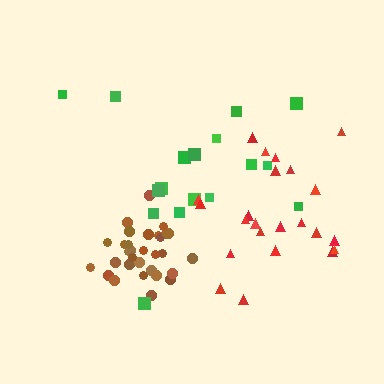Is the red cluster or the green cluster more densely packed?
Red.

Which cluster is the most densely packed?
Brown.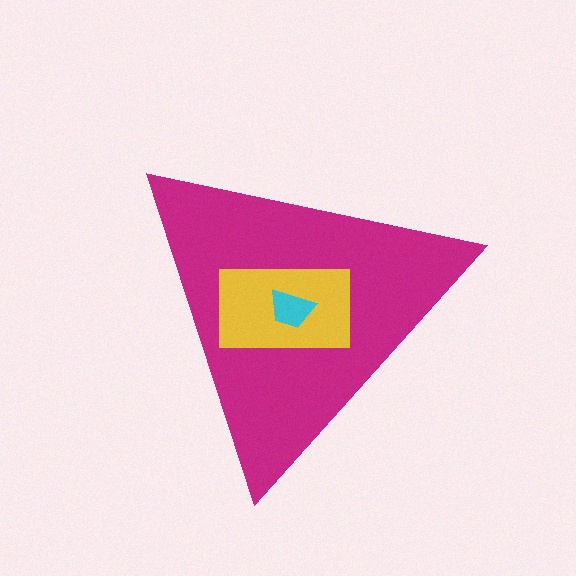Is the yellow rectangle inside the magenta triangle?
Yes.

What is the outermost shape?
The magenta triangle.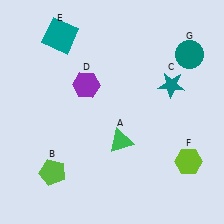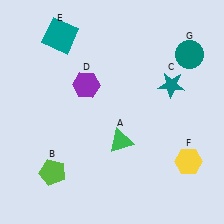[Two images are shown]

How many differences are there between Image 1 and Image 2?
There is 1 difference between the two images.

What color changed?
The hexagon (F) changed from lime in Image 1 to yellow in Image 2.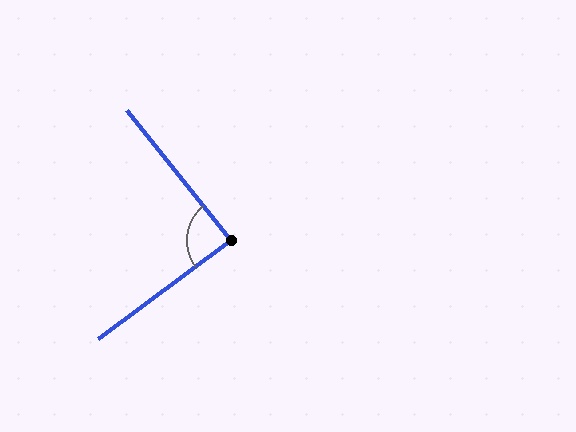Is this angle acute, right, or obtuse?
It is approximately a right angle.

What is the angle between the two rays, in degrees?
Approximately 88 degrees.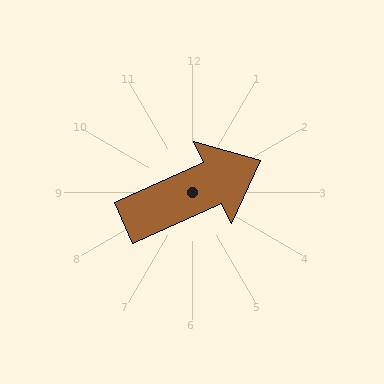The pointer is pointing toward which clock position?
Roughly 2 o'clock.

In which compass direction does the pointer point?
Northeast.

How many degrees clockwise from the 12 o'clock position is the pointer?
Approximately 66 degrees.